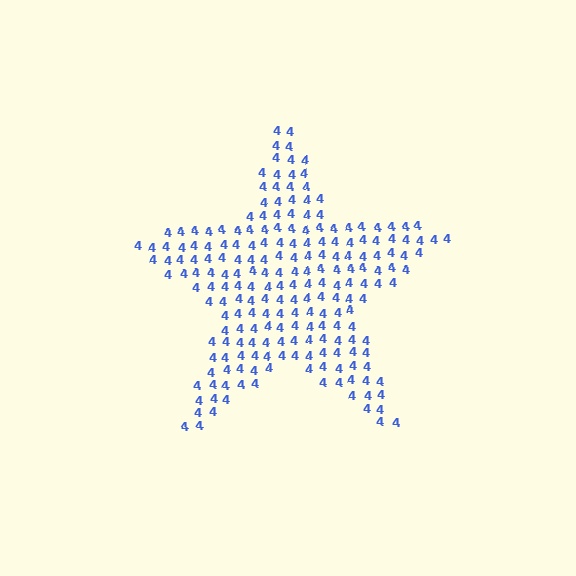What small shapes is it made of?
It is made of small digit 4's.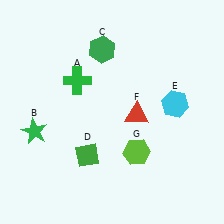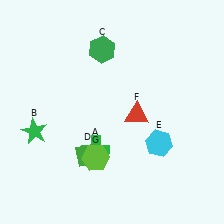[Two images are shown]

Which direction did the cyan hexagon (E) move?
The cyan hexagon (E) moved down.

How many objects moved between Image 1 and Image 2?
3 objects moved between the two images.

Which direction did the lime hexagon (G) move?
The lime hexagon (G) moved left.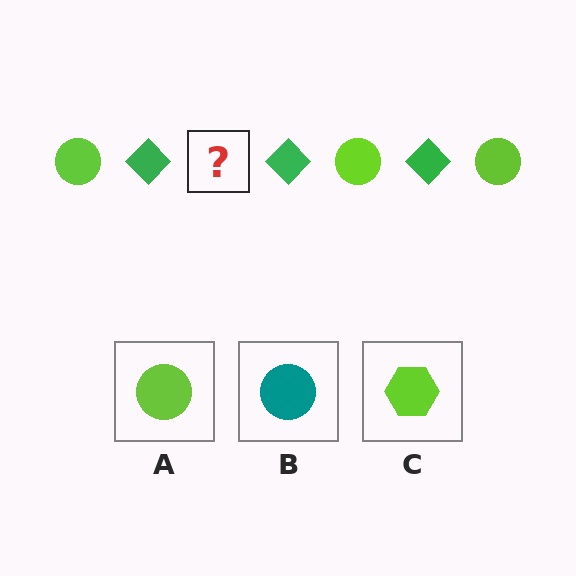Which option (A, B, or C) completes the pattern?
A.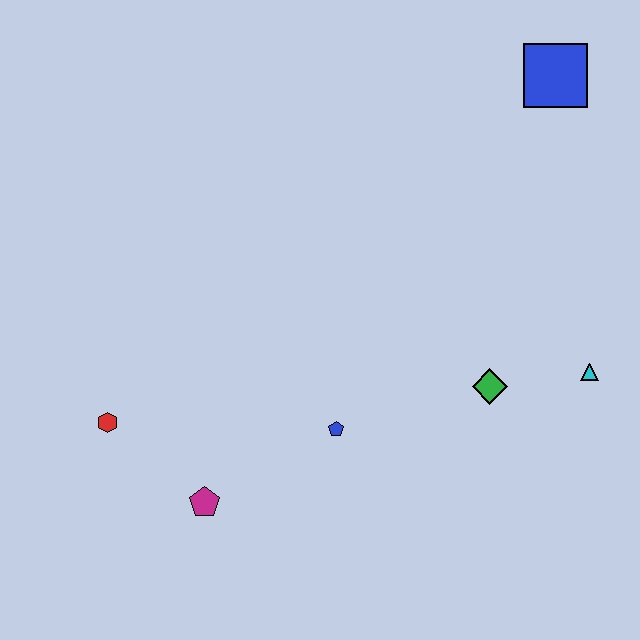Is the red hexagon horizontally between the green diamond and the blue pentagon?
No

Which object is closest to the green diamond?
The cyan triangle is closest to the green diamond.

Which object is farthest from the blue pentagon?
The blue square is farthest from the blue pentagon.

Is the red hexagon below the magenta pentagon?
No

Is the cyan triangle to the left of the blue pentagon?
No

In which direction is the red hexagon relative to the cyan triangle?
The red hexagon is to the left of the cyan triangle.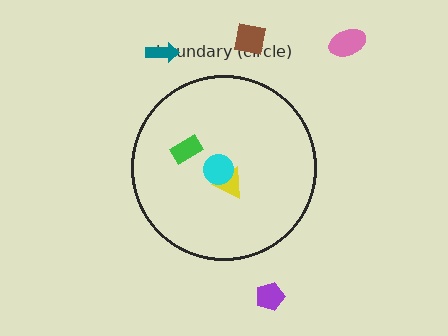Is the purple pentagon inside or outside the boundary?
Outside.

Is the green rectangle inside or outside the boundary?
Inside.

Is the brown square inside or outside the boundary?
Outside.